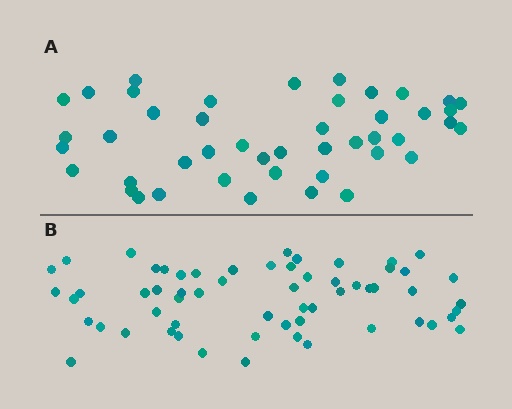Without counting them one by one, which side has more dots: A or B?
Region B (the bottom region) has more dots.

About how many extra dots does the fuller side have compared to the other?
Region B has approximately 15 more dots than region A.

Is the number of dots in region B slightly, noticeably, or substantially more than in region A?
Region B has noticeably more, but not dramatically so. The ratio is roughly 1.3 to 1.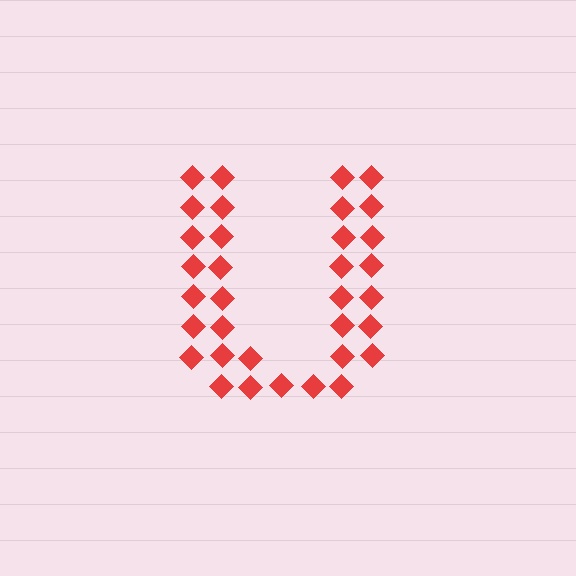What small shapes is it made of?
It is made of small diamonds.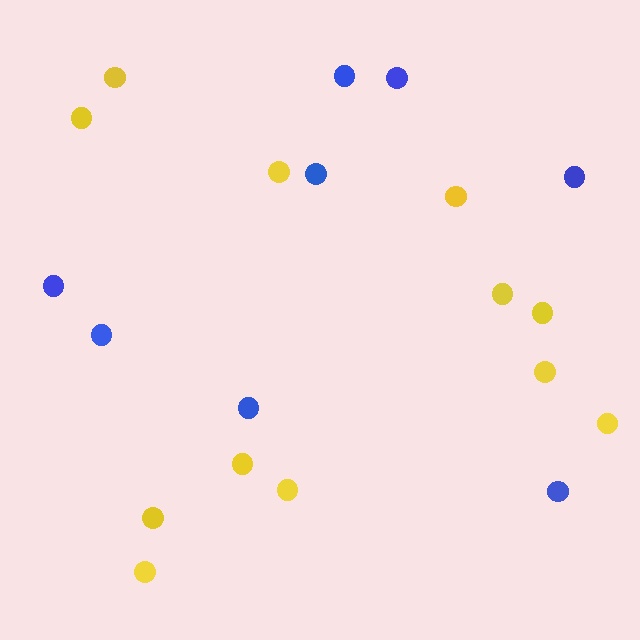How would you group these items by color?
There are 2 groups: one group of blue circles (8) and one group of yellow circles (12).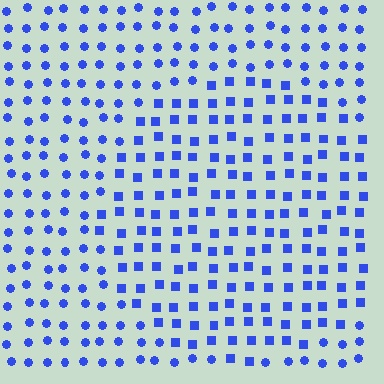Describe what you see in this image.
The image is filled with small blue elements arranged in a uniform grid. A circle-shaped region contains squares, while the surrounding area contains circles. The boundary is defined purely by the change in element shape.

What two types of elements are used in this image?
The image uses squares inside the circle region and circles outside it.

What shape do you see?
I see a circle.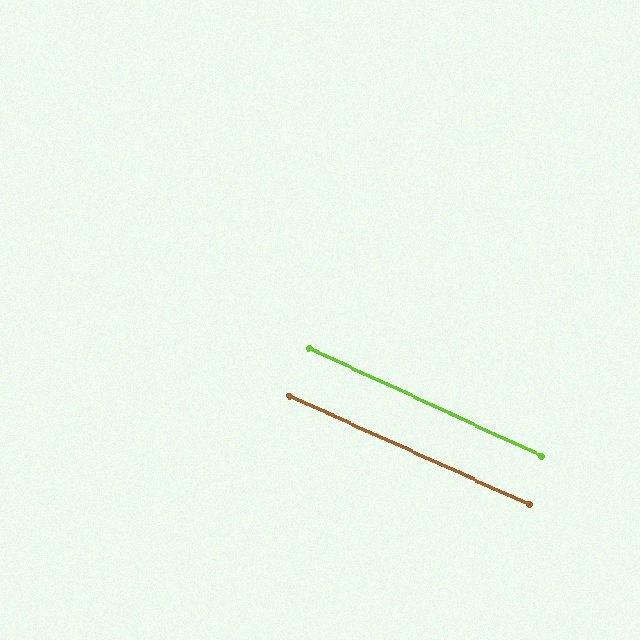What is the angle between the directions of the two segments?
Approximately 0 degrees.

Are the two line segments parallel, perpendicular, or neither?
Parallel — their directions differ by only 0.3°.